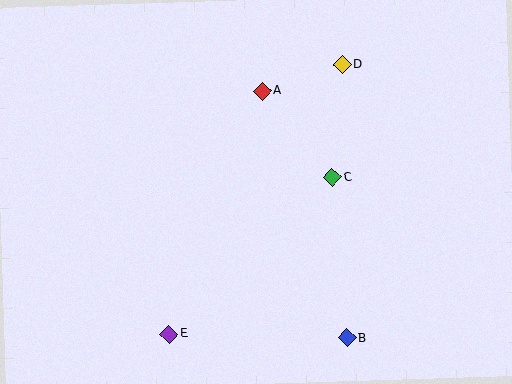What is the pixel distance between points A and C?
The distance between A and C is 111 pixels.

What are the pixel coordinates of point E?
Point E is at (169, 334).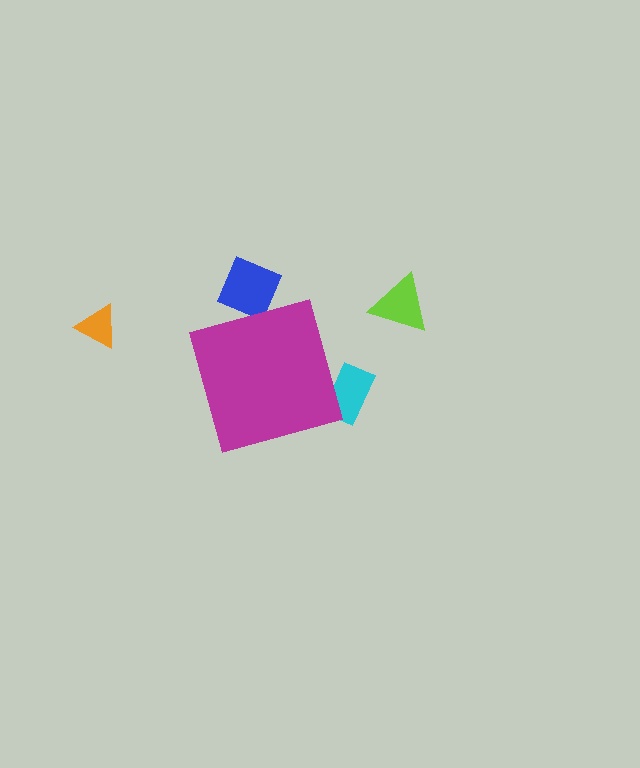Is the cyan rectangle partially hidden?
Yes, the cyan rectangle is partially hidden behind the magenta diamond.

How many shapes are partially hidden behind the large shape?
2 shapes are partially hidden.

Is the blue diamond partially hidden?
Yes, the blue diamond is partially hidden behind the magenta diamond.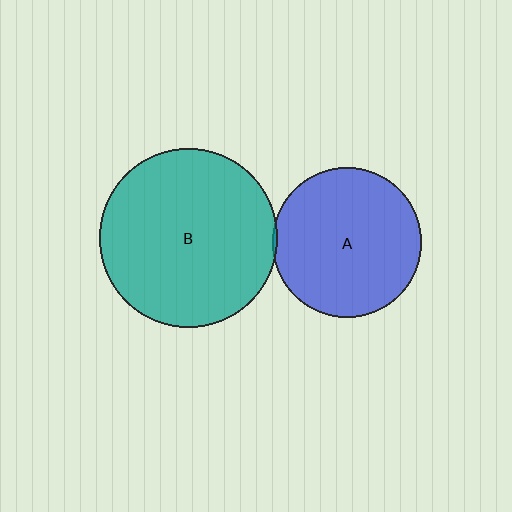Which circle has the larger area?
Circle B (teal).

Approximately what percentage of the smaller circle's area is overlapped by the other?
Approximately 5%.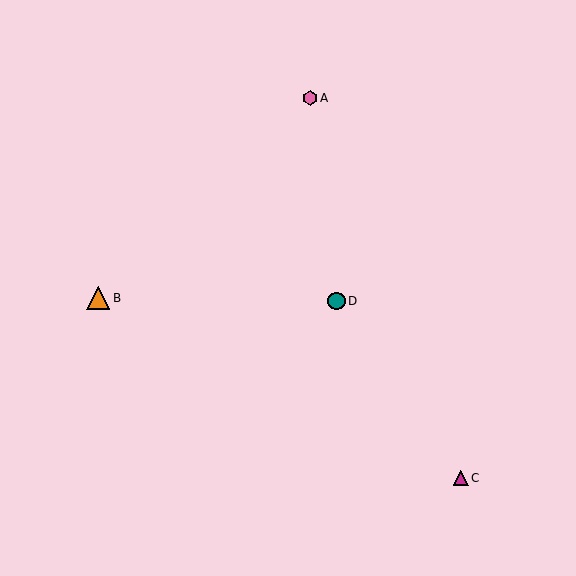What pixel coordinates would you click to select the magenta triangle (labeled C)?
Click at (461, 478) to select the magenta triangle C.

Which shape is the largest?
The orange triangle (labeled B) is the largest.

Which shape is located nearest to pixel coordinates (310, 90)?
The pink hexagon (labeled A) at (310, 98) is nearest to that location.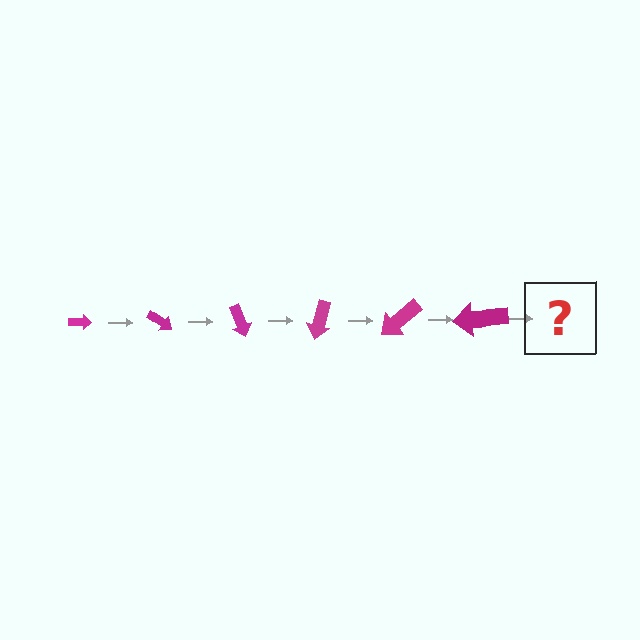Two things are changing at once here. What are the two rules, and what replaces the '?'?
The two rules are that the arrow grows larger each step and it rotates 35 degrees each step. The '?' should be an arrow, larger than the previous one and rotated 210 degrees from the start.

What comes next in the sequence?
The next element should be an arrow, larger than the previous one and rotated 210 degrees from the start.